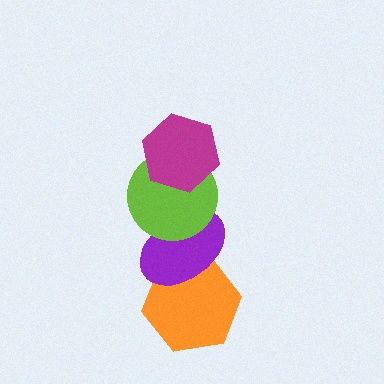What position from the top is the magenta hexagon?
The magenta hexagon is 1st from the top.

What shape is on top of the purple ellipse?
The lime circle is on top of the purple ellipse.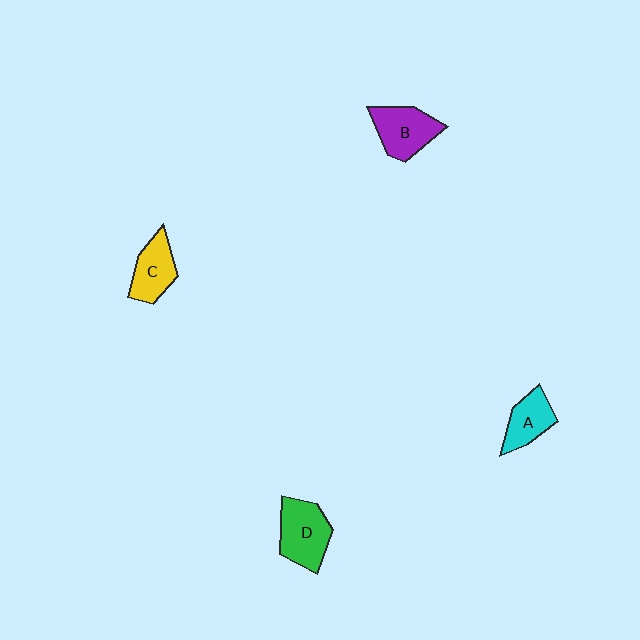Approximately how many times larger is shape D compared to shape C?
Approximately 1.3 times.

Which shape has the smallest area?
Shape A (cyan).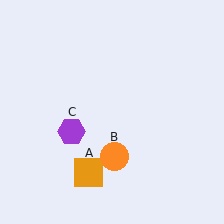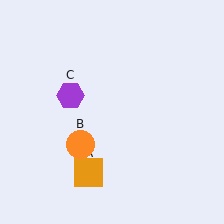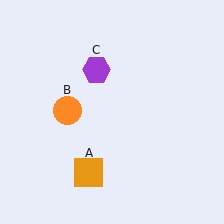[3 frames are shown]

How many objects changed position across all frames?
2 objects changed position: orange circle (object B), purple hexagon (object C).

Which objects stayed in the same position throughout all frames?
Orange square (object A) remained stationary.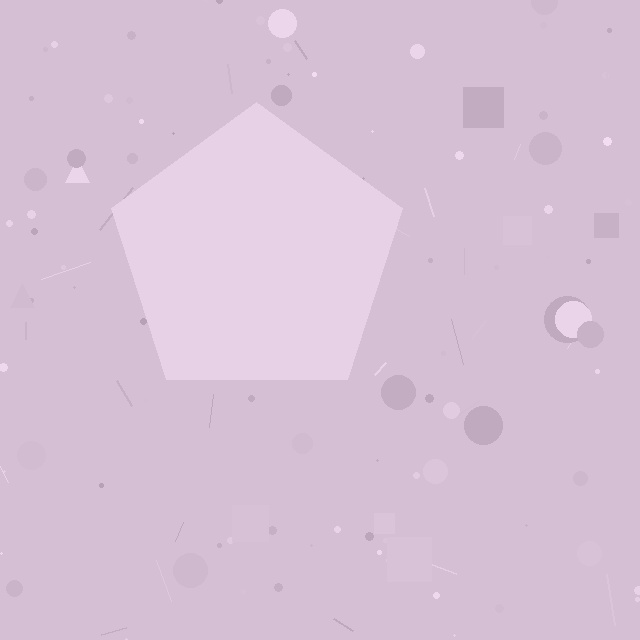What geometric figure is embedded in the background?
A pentagon is embedded in the background.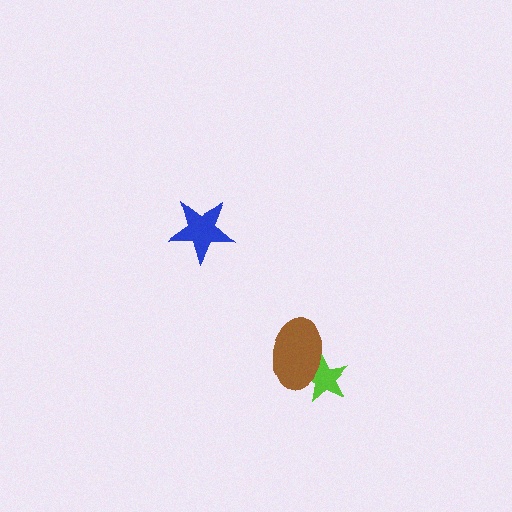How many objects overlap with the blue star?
0 objects overlap with the blue star.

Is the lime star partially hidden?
Yes, it is partially covered by another shape.